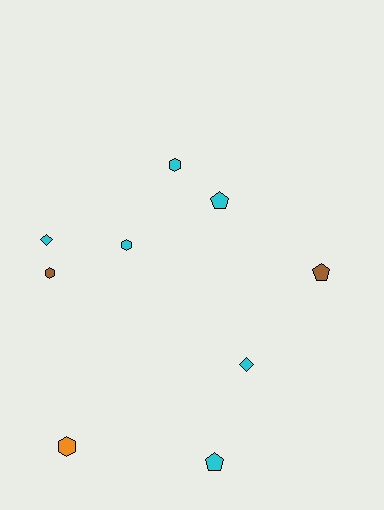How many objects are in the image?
There are 9 objects.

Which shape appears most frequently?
Hexagon, with 4 objects.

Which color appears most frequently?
Cyan, with 6 objects.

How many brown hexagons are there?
There is 1 brown hexagon.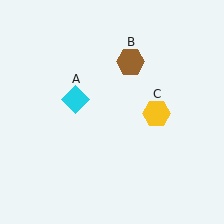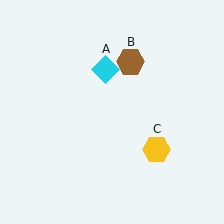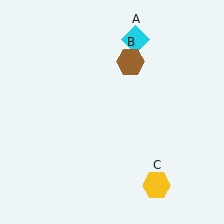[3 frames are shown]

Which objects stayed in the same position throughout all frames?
Brown hexagon (object B) remained stationary.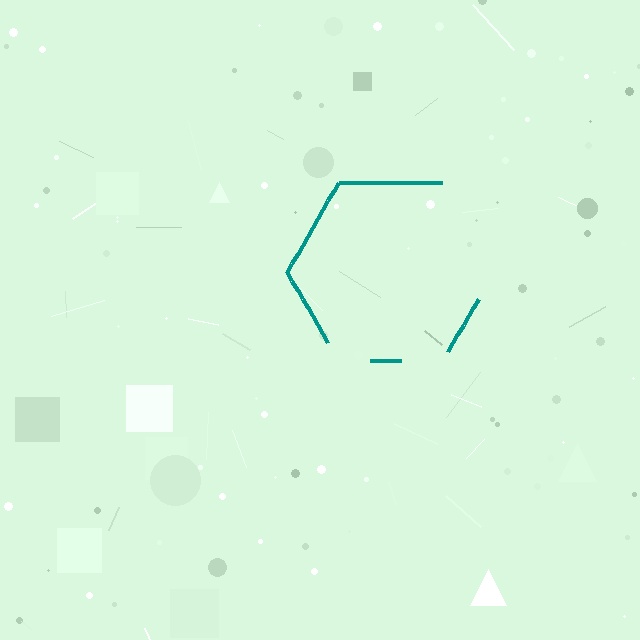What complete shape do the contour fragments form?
The contour fragments form a hexagon.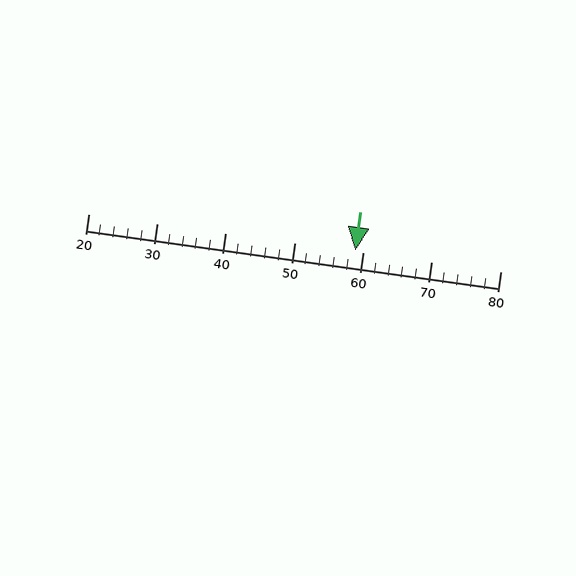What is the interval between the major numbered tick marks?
The major tick marks are spaced 10 units apart.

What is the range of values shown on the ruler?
The ruler shows values from 20 to 80.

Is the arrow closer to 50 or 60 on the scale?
The arrow is closer to 60.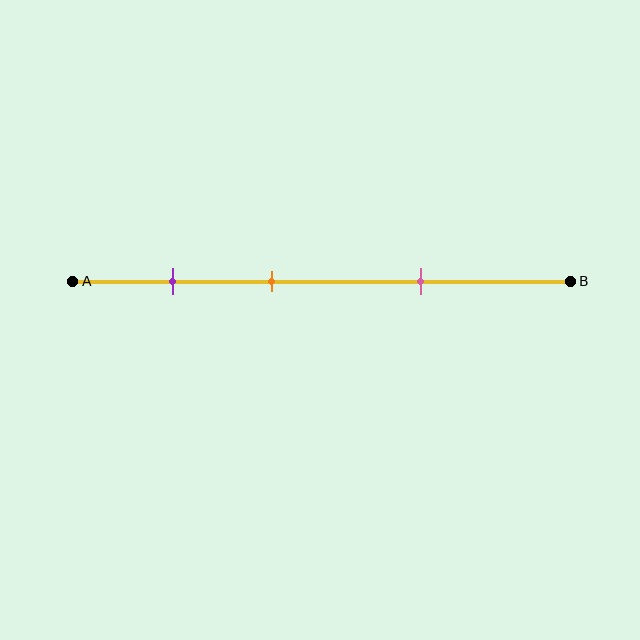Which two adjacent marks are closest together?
The purple and orange marks are the closest adjacent pair.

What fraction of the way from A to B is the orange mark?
The orange mark is approximately 40% (0.4) of the way from A to B.